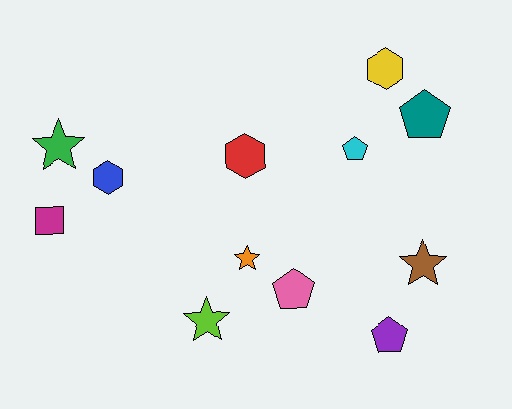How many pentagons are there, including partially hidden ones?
There are 4 pentagons.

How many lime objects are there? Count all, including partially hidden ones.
There is 1 lime object.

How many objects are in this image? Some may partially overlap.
There are 12 objects.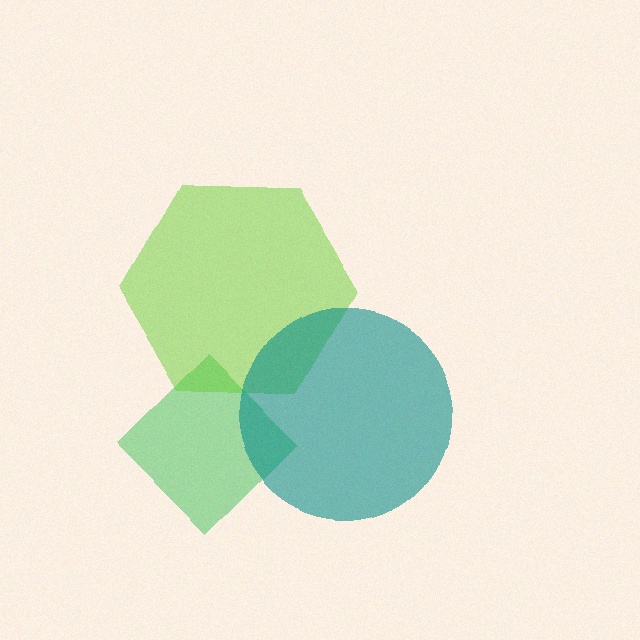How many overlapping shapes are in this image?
There are 3 overlapping shapes in the image.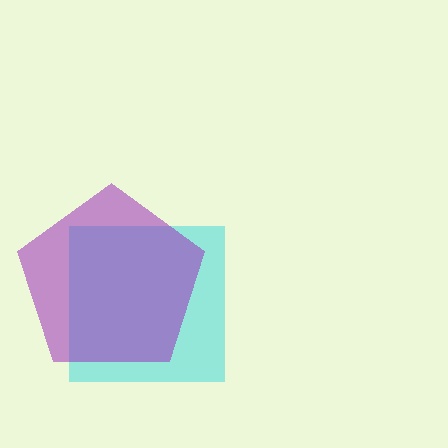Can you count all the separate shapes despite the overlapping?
Yes, there are 2 separate shapes.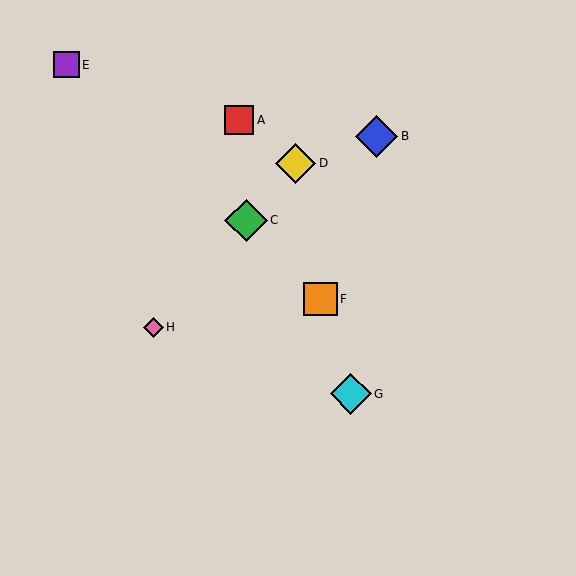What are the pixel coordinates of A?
Object A is at (239, 120).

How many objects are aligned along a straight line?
3 objects (C, D, H) are aligned along a straight line.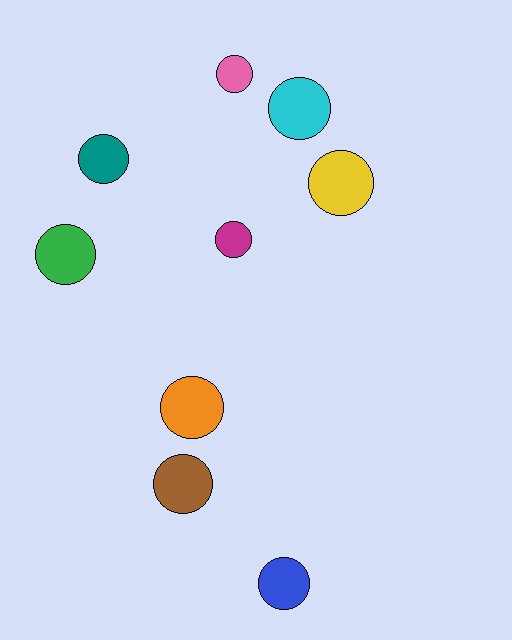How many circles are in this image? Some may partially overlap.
There are 9 circles.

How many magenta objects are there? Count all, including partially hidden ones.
There is 1 magenta object.